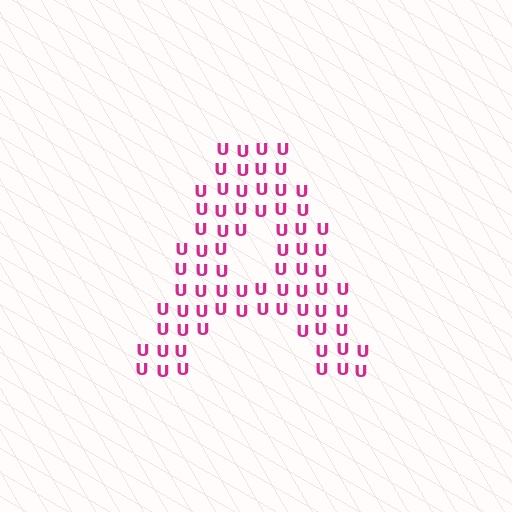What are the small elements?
The small elements are letter U's.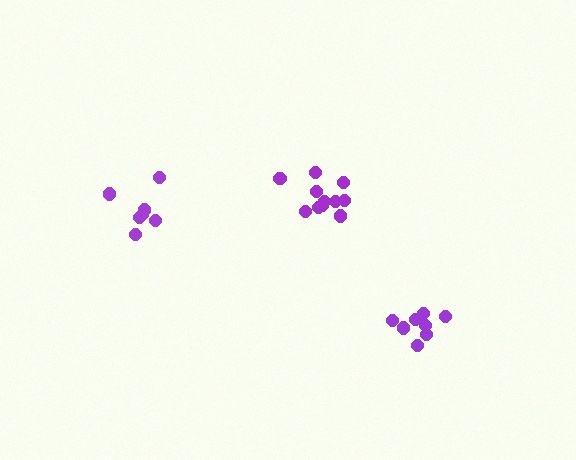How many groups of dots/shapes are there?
There are 3 groups.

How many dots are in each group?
Group 1: 7 dots, Group 2: 8 dots, Group 3: 11 dots (26 total).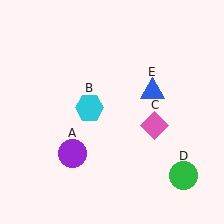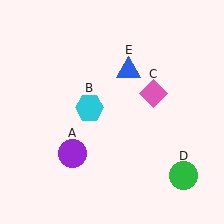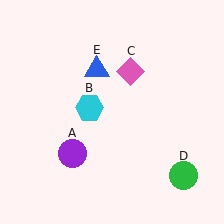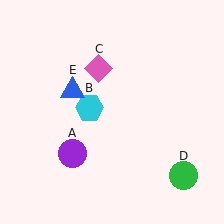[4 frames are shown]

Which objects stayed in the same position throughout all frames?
Purple circle (object A) and cyan hexagon (object B) and green circle (object D) remained stationary.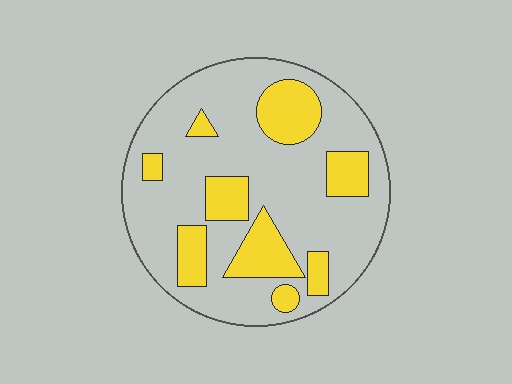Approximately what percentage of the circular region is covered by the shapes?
Approximately 25%.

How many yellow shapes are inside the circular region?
9.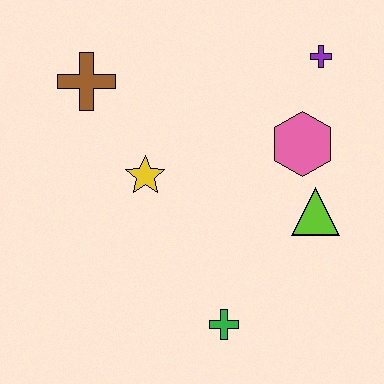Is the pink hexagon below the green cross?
No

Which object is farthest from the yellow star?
The purple cross is farthest from the yellow star.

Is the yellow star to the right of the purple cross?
No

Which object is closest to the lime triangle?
The pink hexagon is closest to the lime triangle.